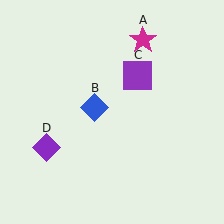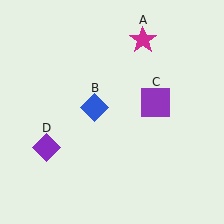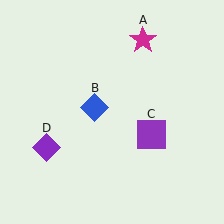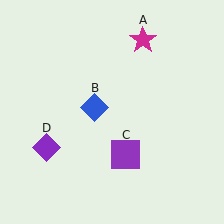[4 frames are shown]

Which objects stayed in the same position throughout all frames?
Magenta star (object A) and blue diamond (object B) and purple diamond (object D) remained stationary.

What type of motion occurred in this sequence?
The purple square (object C) rotated clockwise around the center of the scene.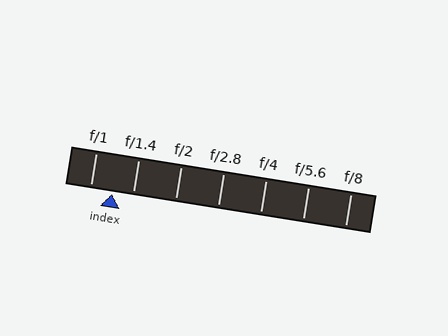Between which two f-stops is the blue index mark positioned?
The index mark is between f/1 and f/1.4.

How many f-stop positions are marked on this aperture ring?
There are 7 f-stop positions marked.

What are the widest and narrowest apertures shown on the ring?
The widest aperture shown is f/1 and the narrowest is f/8.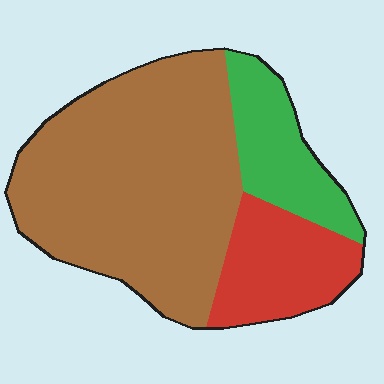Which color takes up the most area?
Brown, at roughly 65%.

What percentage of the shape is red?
Red takes up about one fifth (1/5) of the shape.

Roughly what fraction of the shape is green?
Green takes up between a sixth and a third of the shape.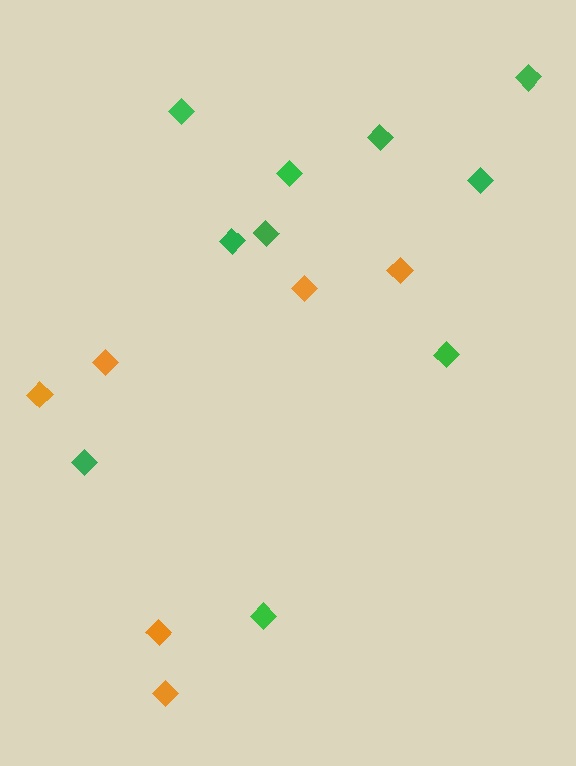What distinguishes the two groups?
There are 2 groups: one group of green diamonds (10) and one group of orange diamonds (6).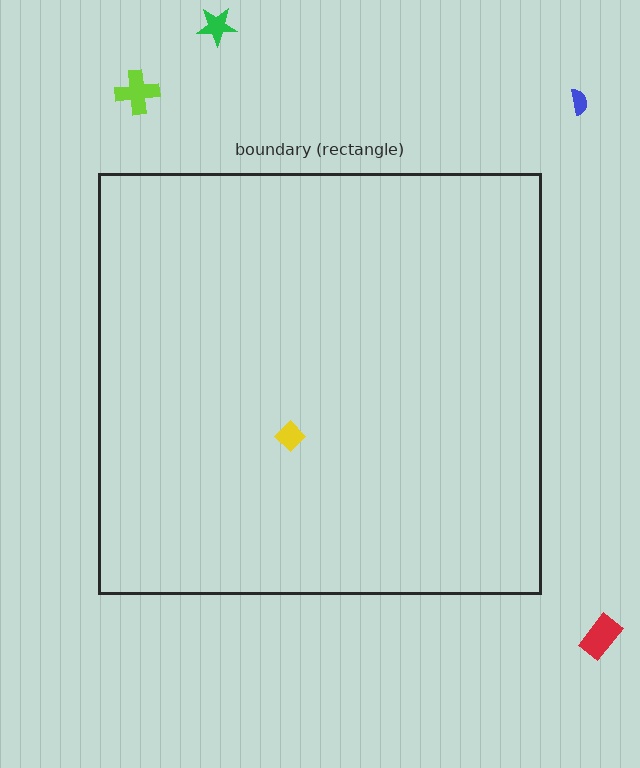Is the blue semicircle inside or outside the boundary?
Outside.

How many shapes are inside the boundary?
1 inside, 4 outside.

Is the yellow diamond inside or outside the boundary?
Inside.